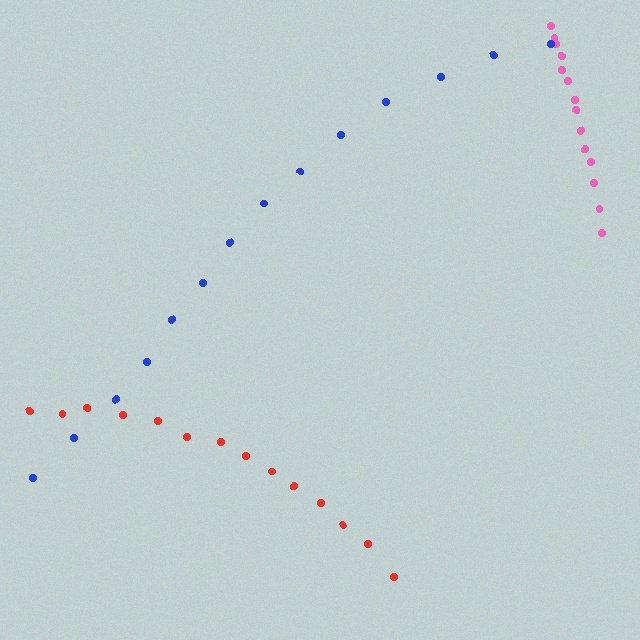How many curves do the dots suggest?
There are 3 distinct paths.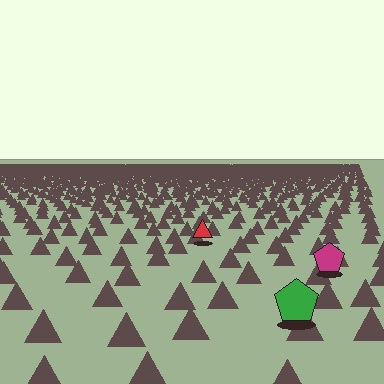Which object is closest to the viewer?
The green pentagon is closest. The texture marks near it are larger and more spread out.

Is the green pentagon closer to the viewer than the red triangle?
Yes. The green pentagon is closer — you can tell from the texture gradient: the ground texture is coarser near it.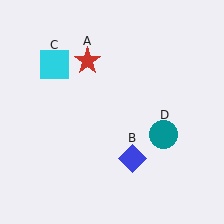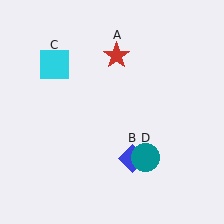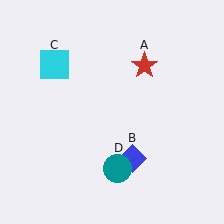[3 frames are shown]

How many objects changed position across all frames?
2 objects changed position: red star (object A), teal circle (object D).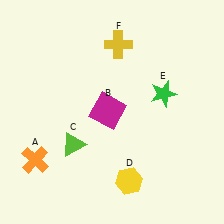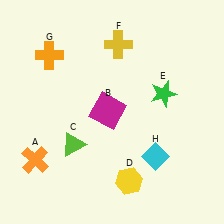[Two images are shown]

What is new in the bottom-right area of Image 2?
A cyan diamond (H) was added in the bottom-right area of Image 2.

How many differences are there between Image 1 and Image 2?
There are 2 differences between the two images.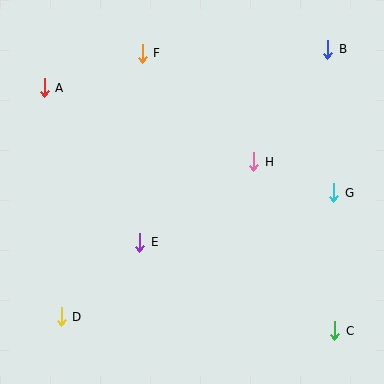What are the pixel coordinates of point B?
Point B is at (328, 49).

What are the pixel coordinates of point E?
Point E is at (140, 242).